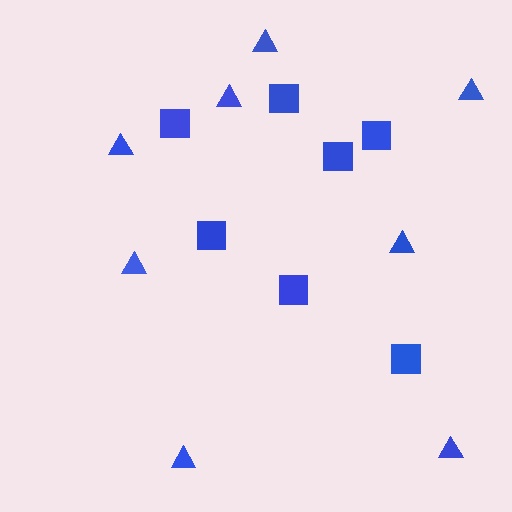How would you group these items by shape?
There are 2 groups: one group of squares (7) and one group of triangles (8).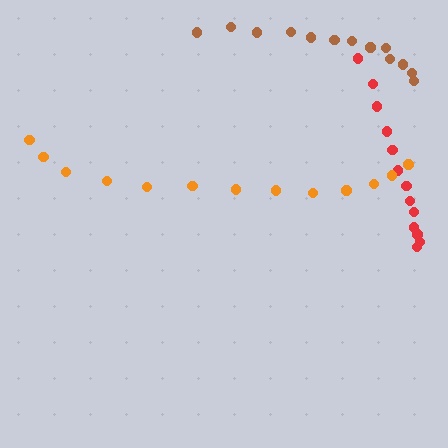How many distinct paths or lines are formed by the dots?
There are 3 distinct paths.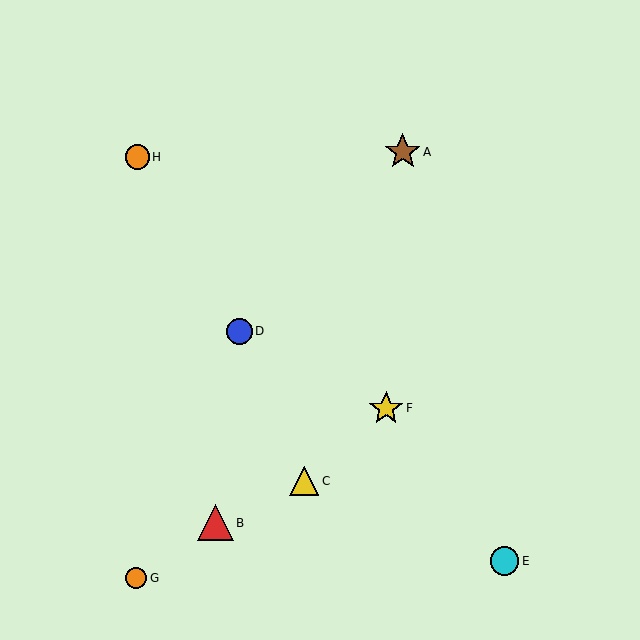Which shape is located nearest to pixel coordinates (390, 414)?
The yellow star (labeled F) at (386, 408) is nearest to that location.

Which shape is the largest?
The red triangle (labeled B) is the largest.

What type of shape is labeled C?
Shape C is a yellow triangle.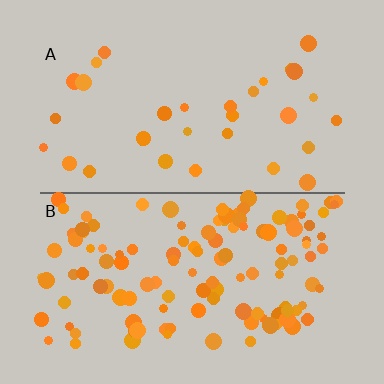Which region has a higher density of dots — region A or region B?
B (the bottom).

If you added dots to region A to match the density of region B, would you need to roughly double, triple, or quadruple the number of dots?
Approximately quadruple.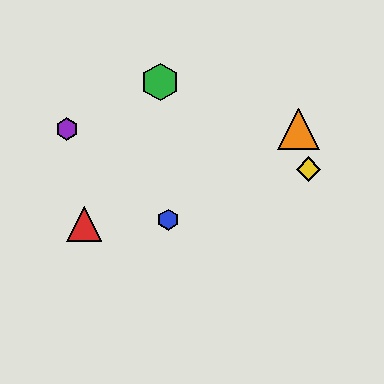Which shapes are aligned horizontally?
The purple hexagon, the orange triangle are aligned horizontally.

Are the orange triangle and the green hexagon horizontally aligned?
No, the orange triangle is at y≈129 and the green hexagon is at y≈82.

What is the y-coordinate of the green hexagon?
The green hexagon is at y≈82.